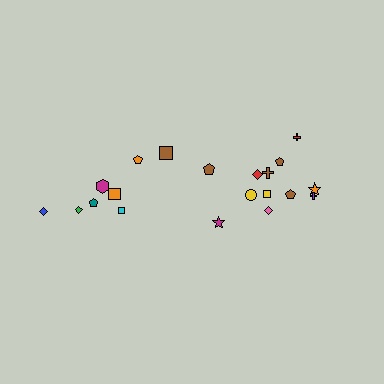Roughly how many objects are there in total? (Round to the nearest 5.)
Roughly 20 objects in total.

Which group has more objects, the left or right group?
The right group.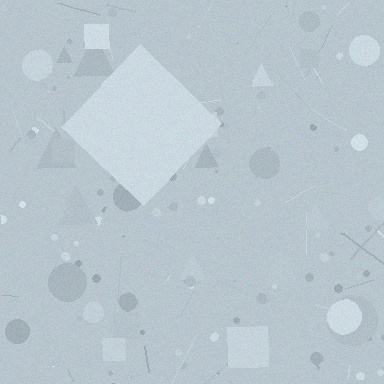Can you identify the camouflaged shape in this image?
The camouflaged shape is a diamond.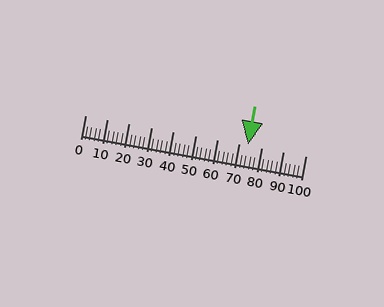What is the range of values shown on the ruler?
The ruler shows values from 0 to 100.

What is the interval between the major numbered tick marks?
The major tick marks are spaced 10 units apart.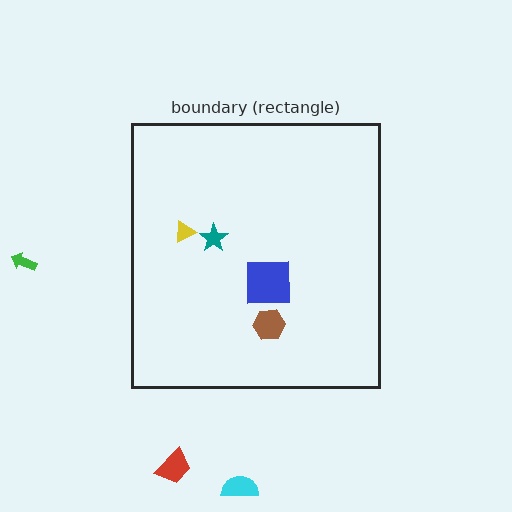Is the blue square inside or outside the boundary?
Inside.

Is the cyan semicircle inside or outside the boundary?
Outside.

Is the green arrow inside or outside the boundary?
Outside.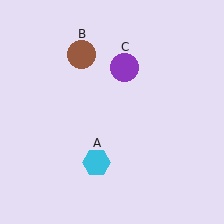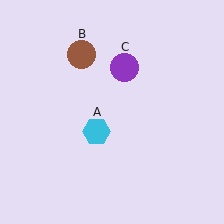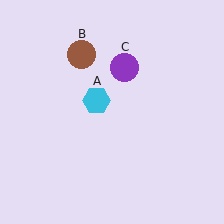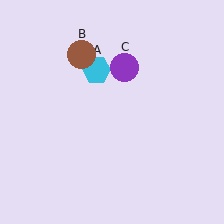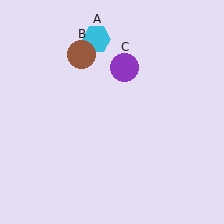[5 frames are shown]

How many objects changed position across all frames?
1 object changed position: cyan hexagon (object A).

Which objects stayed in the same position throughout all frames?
Brown circle (object B) and purple circle (object C) remained stationary.